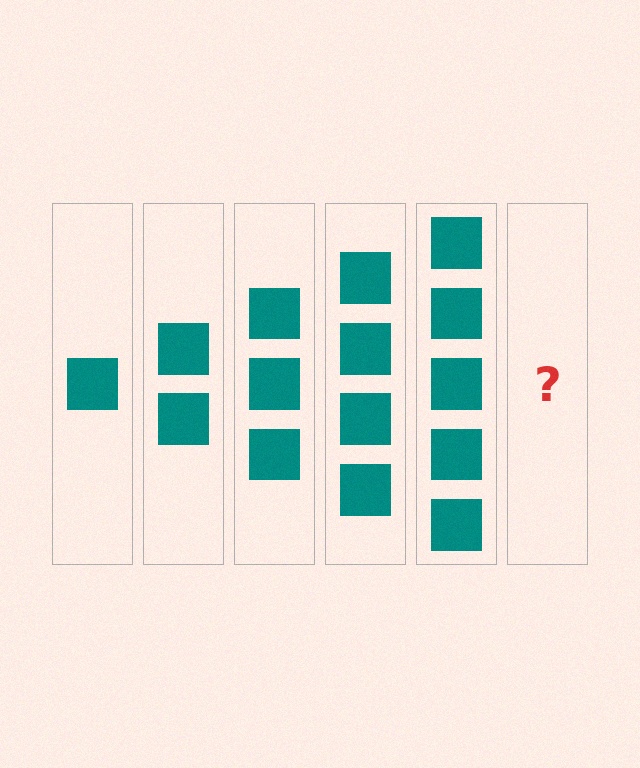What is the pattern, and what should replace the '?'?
The pattern is that each step adds one more square. The '?' should be 6 squares.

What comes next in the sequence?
The next element should be 6 squares.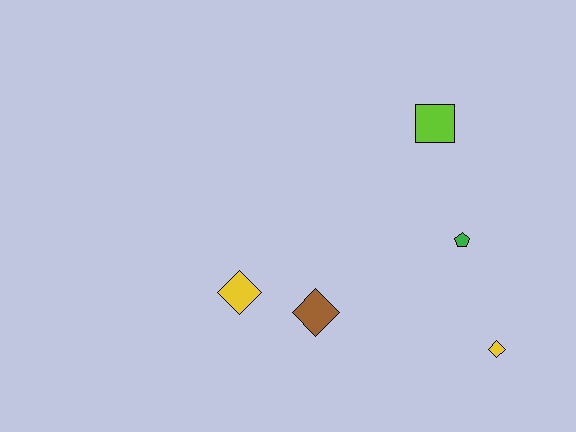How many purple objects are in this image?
There are no purple objects.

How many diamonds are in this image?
There are 3 diamonds.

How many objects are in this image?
There are 5 objects.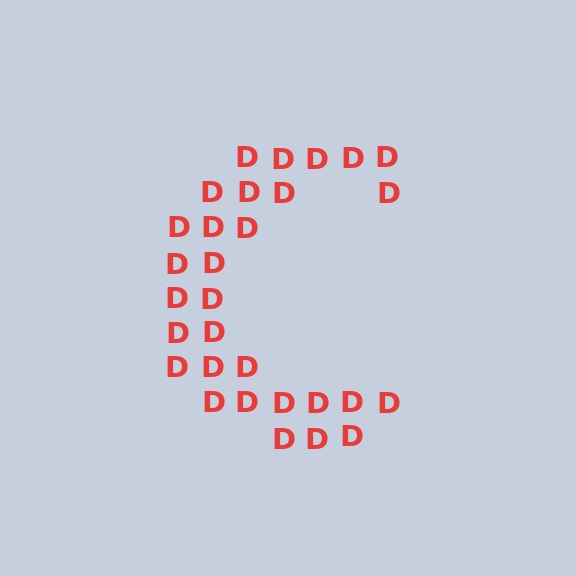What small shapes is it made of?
It is made of small letter D's.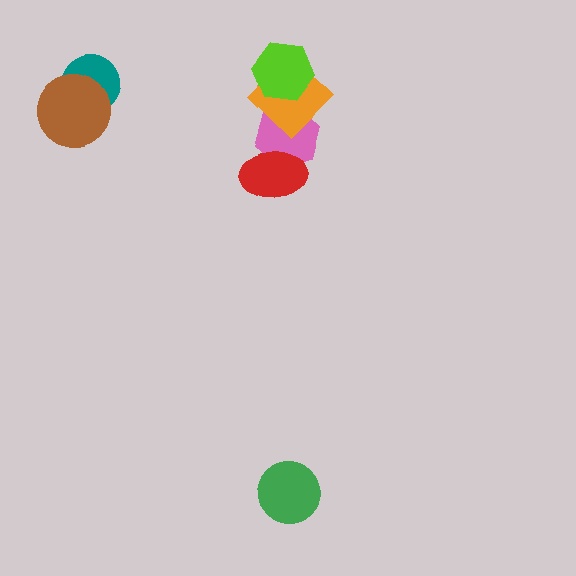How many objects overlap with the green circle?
0 objects overlap with the green circle.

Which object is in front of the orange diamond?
The lime hexagon is in front of the orange diamond.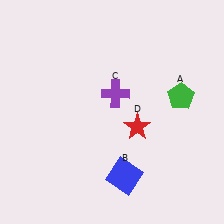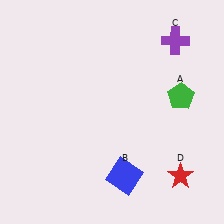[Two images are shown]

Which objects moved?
The objects that moved are: the purple cross (C), the red star (D).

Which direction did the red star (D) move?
The red star (D) moved down.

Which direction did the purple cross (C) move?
The purple cross (C) moved right.